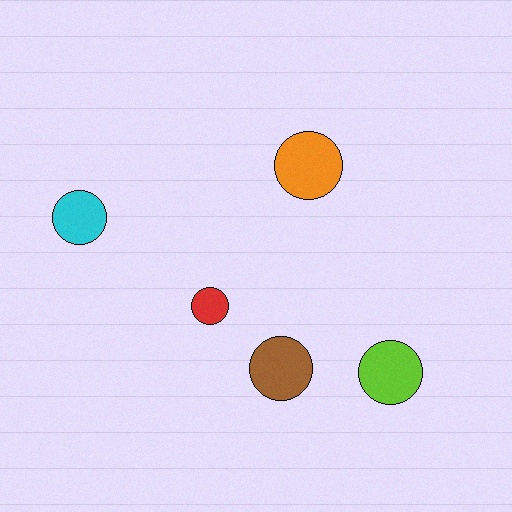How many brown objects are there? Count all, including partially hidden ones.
There is 1 brown object.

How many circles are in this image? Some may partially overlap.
There are 5 circles.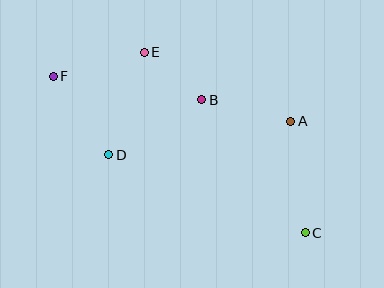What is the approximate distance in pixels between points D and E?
The distance between D and E is approximately 109 pixels.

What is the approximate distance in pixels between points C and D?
The distance between C and D is approximately 211 pixels.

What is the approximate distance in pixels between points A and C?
The distance between A and C is approximately 112 pixels.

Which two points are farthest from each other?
Points C and F are farthest from each other.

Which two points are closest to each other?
Points B and E are closest to each other.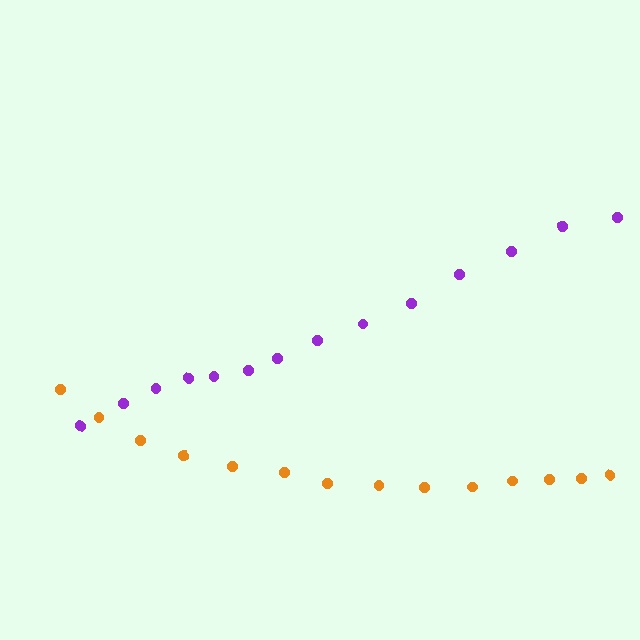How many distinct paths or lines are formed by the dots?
There are 2 distinct paths.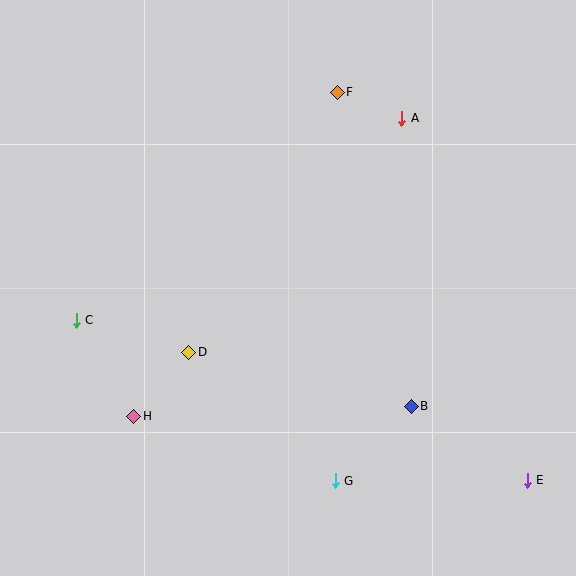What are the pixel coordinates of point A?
Point A is at (402, 118).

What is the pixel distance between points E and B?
The distance between E and B is 137 pixels.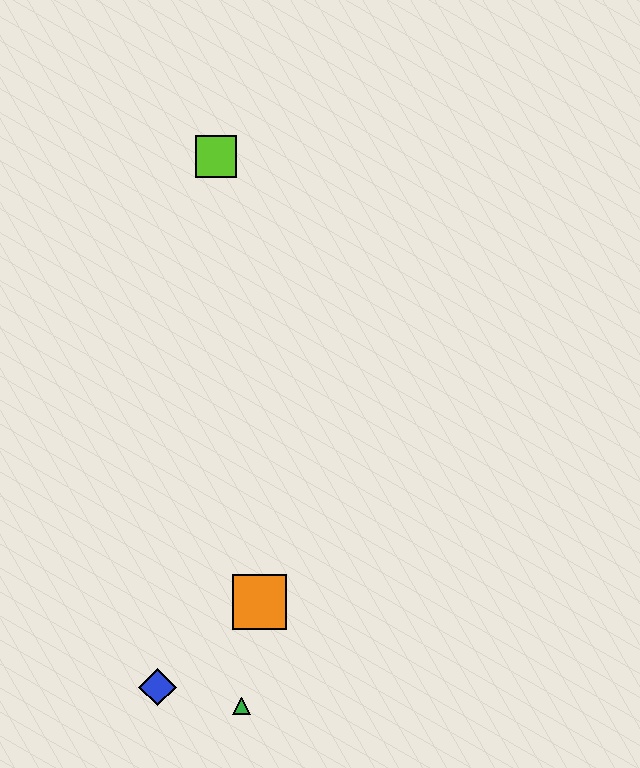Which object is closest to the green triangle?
The blue diamond is closest to the green triangle.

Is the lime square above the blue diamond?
Yes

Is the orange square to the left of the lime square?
No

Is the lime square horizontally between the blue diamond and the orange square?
Yes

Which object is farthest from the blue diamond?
The lime square is farthest from the blue diamond.